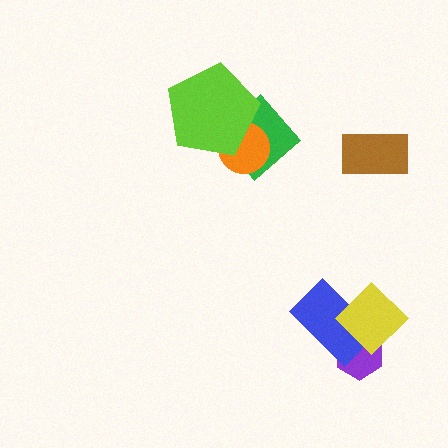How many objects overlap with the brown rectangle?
0 objects overlap with the brown rectangle.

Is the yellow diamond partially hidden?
No, no other shape covers it.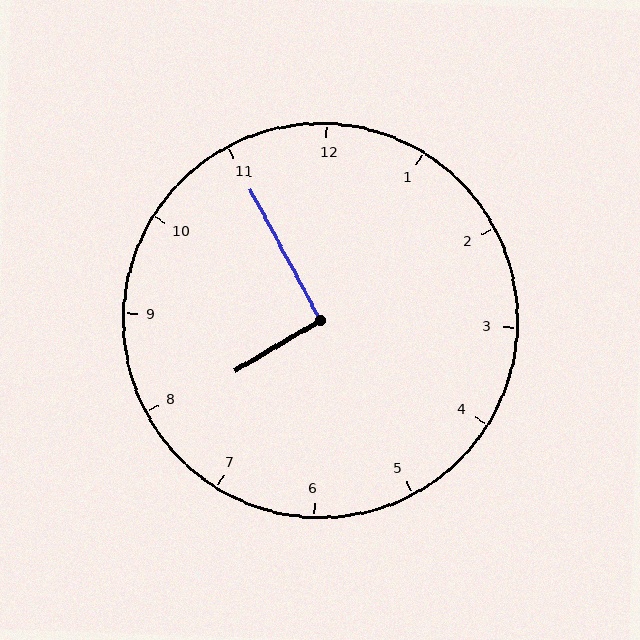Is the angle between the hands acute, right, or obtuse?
It is right.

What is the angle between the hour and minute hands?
Approximately 92 degrees.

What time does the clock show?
7:55.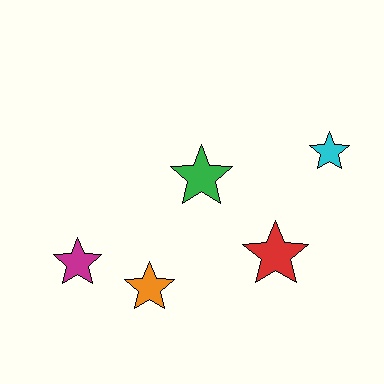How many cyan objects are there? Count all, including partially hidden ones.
There is 1 cyan object.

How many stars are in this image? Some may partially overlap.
There are 5 stars.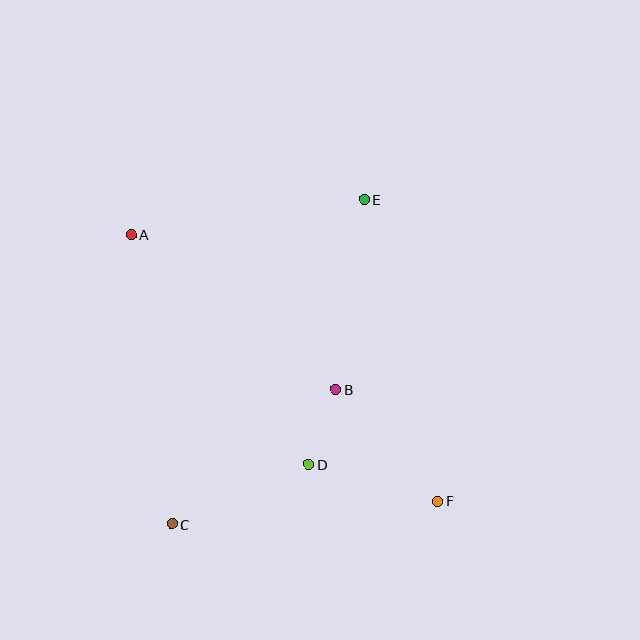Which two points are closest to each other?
Points B and D are closest to each other.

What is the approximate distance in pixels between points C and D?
The distance between C and D is approximately 149 pixels.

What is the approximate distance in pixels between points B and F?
The distance between B and F is approximately 151 pixels.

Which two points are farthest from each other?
Points A and F are farthest from each other.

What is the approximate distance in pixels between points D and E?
The distance between D and E is approximately 271 pixels.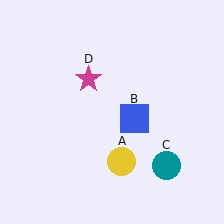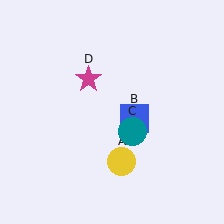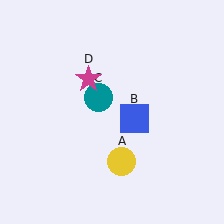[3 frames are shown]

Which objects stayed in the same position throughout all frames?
Yellow circle (object A) and blue square (object B) and magenta star (object D) remained stationary.